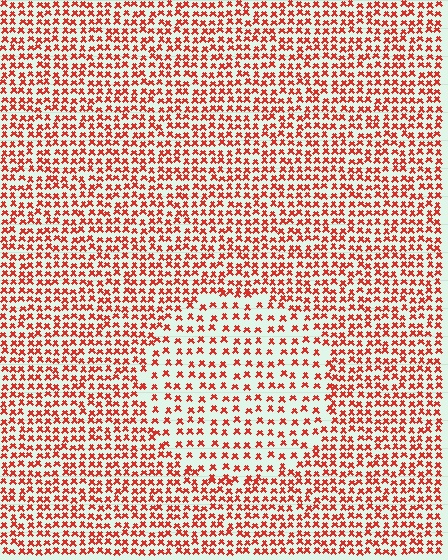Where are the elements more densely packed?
The elements are more densely packed outside the circle boundary.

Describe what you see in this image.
The image contains small red elements arranged at two different densities. A circle-shaped region is visible where the elements are less densely packed than the surrounding area.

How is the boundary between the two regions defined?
The boundary is defined by a change in element density (approximately 1.8x ratio). All elements are the same color, size, and shape.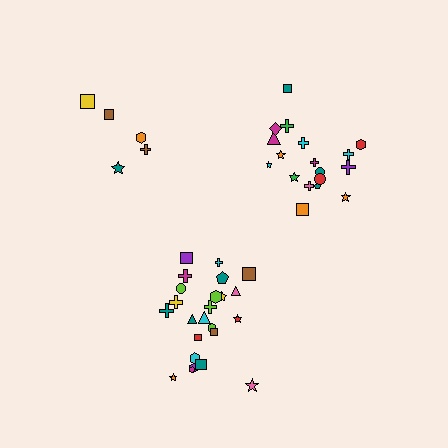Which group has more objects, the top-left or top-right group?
The top-right group.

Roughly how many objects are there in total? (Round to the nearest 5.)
Roughly 50 objects in total.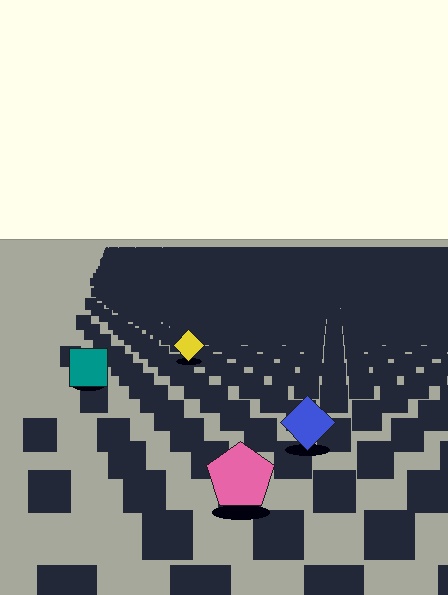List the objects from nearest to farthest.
From nearest to farthest: the pink pentagon, the blue diamond, the teal square, the yellow diamond.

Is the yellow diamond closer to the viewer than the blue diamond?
No. The blue diamond is closer — you can tell from the texture gradient: the ground texture is coarser near it.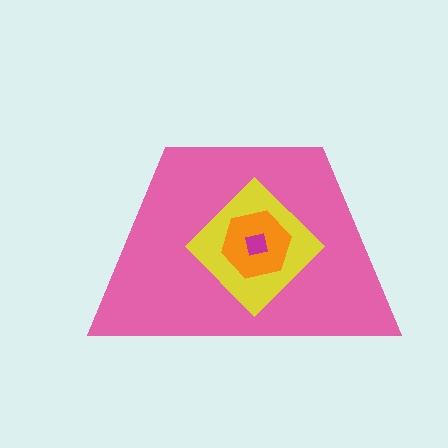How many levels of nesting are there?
4.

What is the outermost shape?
The pink trapezoid.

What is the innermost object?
The magenta square.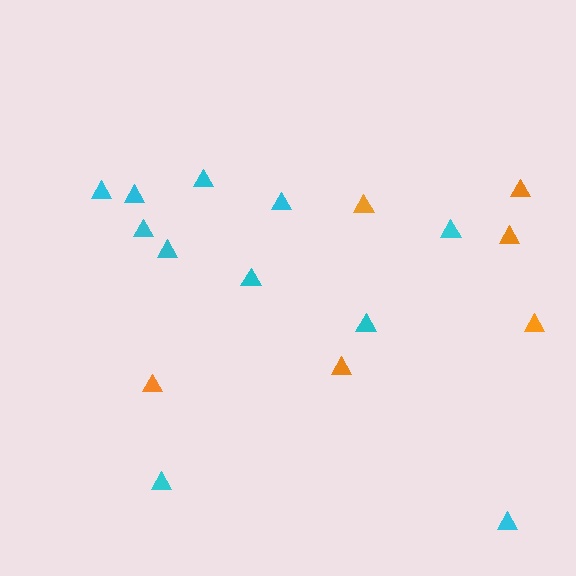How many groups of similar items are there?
There are 2 groups: one group of cyan triangles (11) and one group of orange triangles (6).